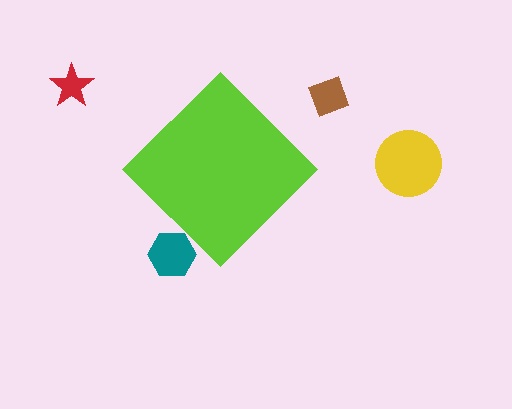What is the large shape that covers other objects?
A lime diamond.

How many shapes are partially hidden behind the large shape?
1 shape is partially hidden.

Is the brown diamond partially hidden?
No, the brown diamond is fully visible.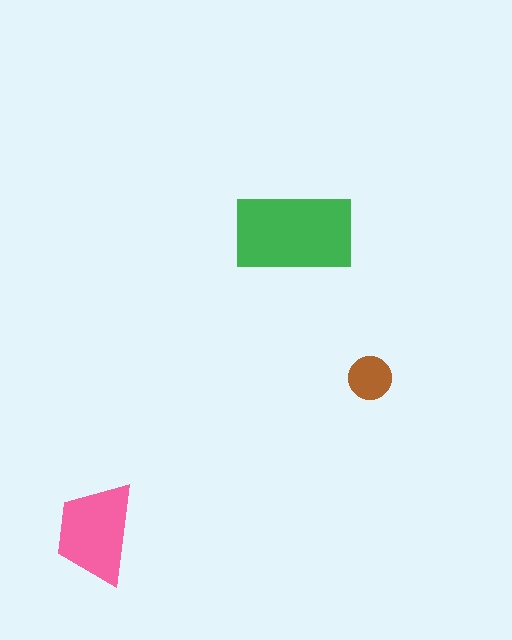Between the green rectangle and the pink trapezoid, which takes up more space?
The green rectangle.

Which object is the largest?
The green rectangle.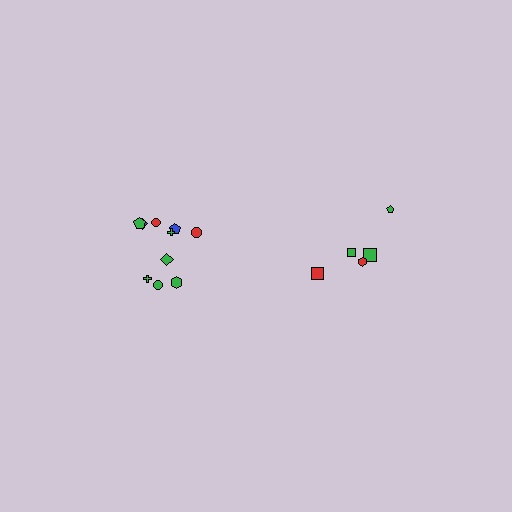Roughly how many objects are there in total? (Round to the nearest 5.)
Roughly 15 objects in total.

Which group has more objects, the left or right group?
The left group.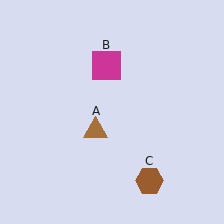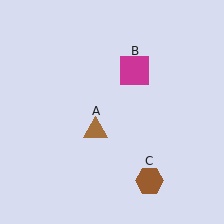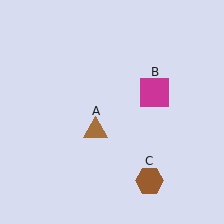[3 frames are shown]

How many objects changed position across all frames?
1 object changed position: magenta square (object B).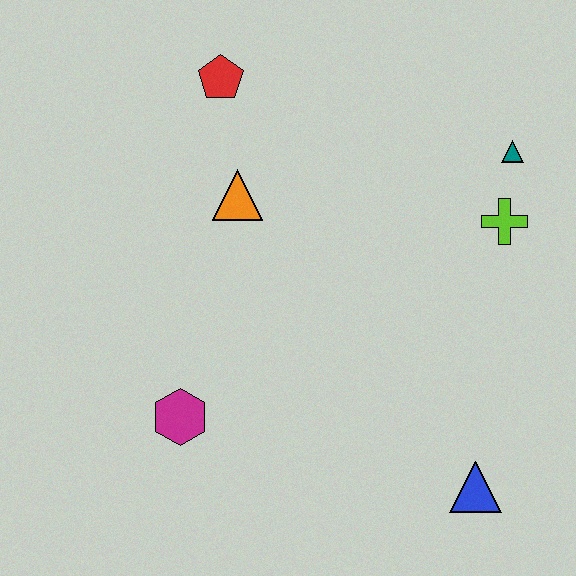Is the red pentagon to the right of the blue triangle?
No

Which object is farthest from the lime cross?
The magenta hexagon is farthest from the lime cross.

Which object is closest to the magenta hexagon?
The orange triangle is closest to the magenta hexagon.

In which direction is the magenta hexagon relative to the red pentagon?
The magenta hexagon is below the red pentagon.